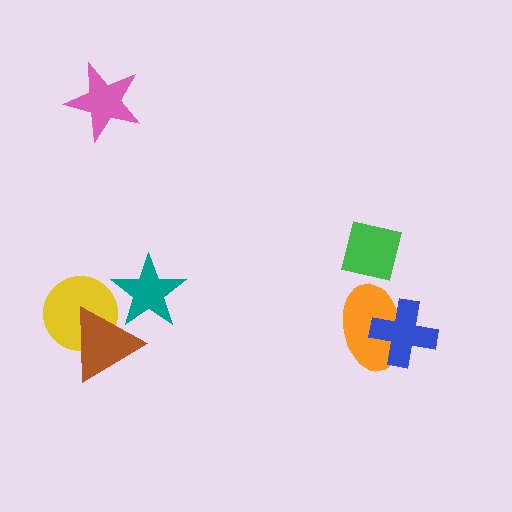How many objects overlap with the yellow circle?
1 object overlaps with the yellow circle.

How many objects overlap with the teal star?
1 object overlaps with the teal star.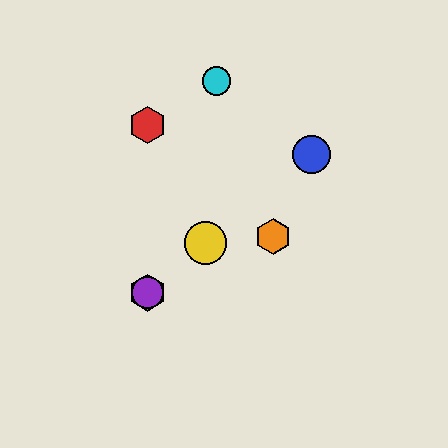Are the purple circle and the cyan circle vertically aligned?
No, the purple circle is at x≈148 and the cyan circle is at x≈217.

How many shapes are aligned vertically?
3 shapes (the red hexagon, the green hexagon, the purple circle) are aligned vertically.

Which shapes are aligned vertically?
The red hexagon, the green hexagon, the purple circle are aligned vertically.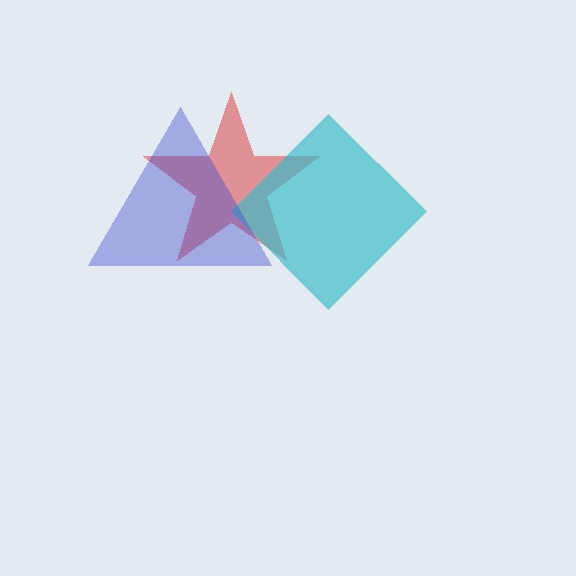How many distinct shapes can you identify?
There are 3 distinct shapes: a red star, a cyan diamond, a blue triangle.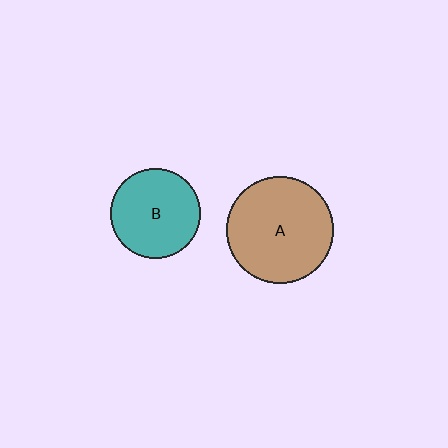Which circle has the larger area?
Circle A (brown).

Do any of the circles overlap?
No, none of the circles overlap.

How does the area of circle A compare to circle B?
Approximately 1.4 times.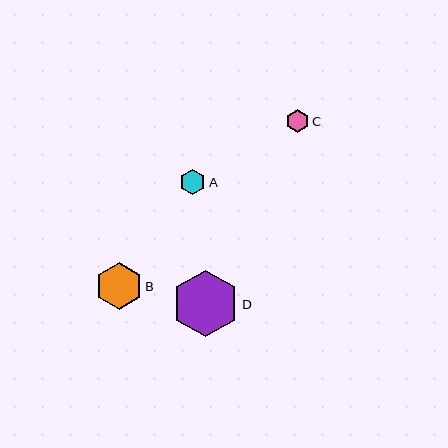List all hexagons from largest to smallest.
From largest to smallest: D, B, A, C.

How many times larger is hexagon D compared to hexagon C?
Hexagon D is approximately 3.0 times the size of hexagon C.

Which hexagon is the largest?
Hexagon D is the largest with a size of approximately 67 pixels.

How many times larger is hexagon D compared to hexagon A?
Hexagon D is approximately 2.6 times the size of hexagon A.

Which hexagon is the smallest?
Hexagon C is the smallest with a size of approximately 22 pixels.